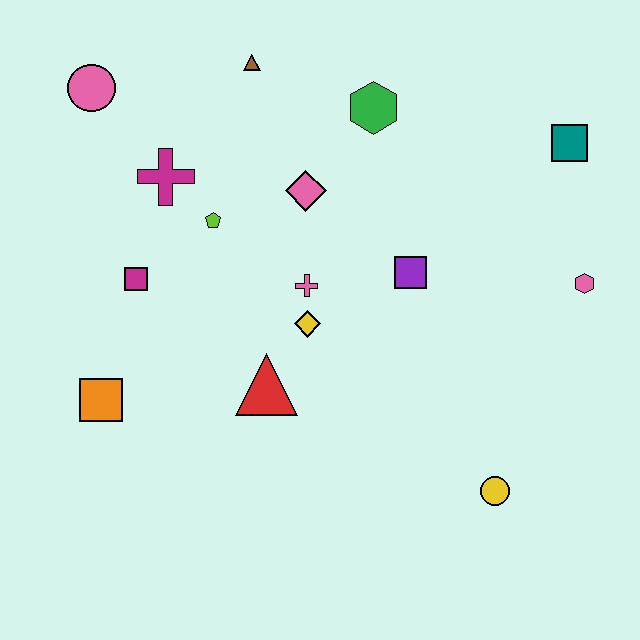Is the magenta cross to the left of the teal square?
Yes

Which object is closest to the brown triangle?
The green hexagon is closest to the brown triangle.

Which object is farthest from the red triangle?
The teal square is farthest from the red triangle.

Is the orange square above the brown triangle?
No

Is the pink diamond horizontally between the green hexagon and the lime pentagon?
Yes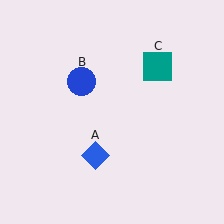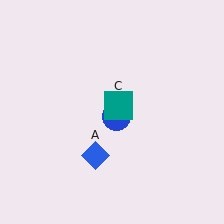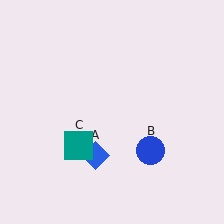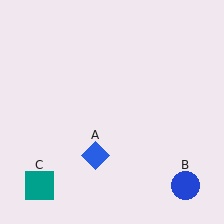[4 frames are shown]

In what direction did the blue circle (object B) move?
The blue circle (object B) moved down and to the right.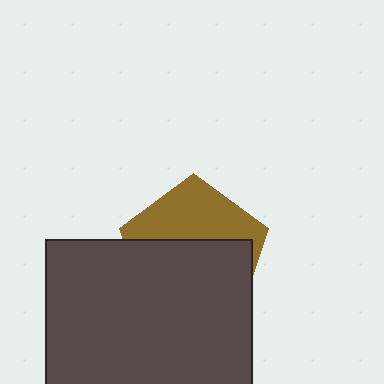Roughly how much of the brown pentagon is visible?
A small part of it is visible (roughly 41%).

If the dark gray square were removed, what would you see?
You would see the complete brown pentagon.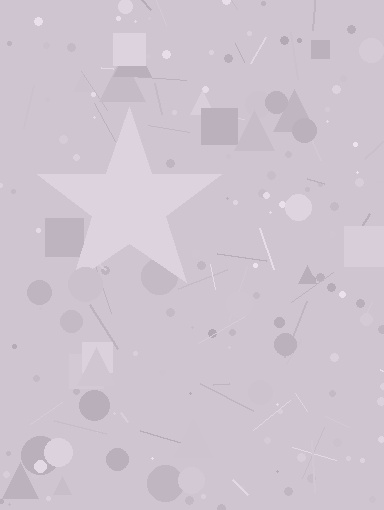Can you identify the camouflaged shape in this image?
The camouflaged shape is a star.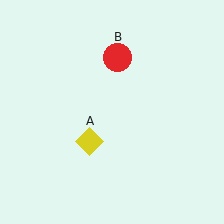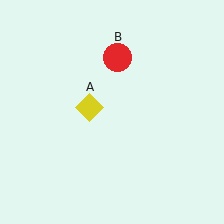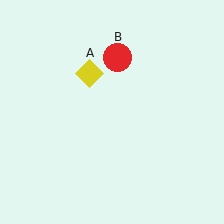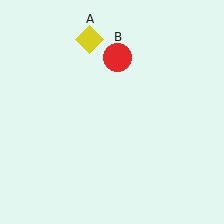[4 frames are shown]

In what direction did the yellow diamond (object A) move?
The yellow diamond (object A) moved up.